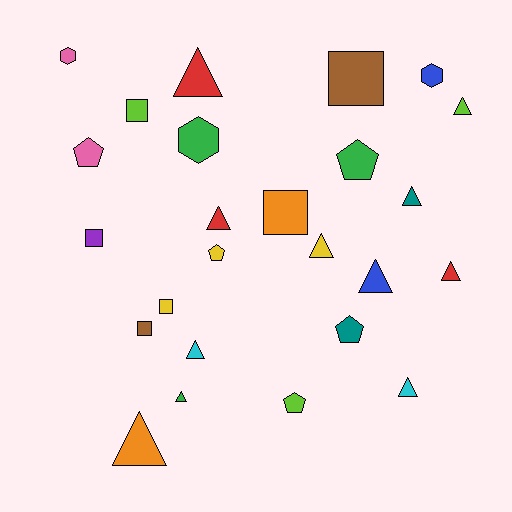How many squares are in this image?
There are 6 squares.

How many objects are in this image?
There are 25 objects.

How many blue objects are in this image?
There are 2 blue objects.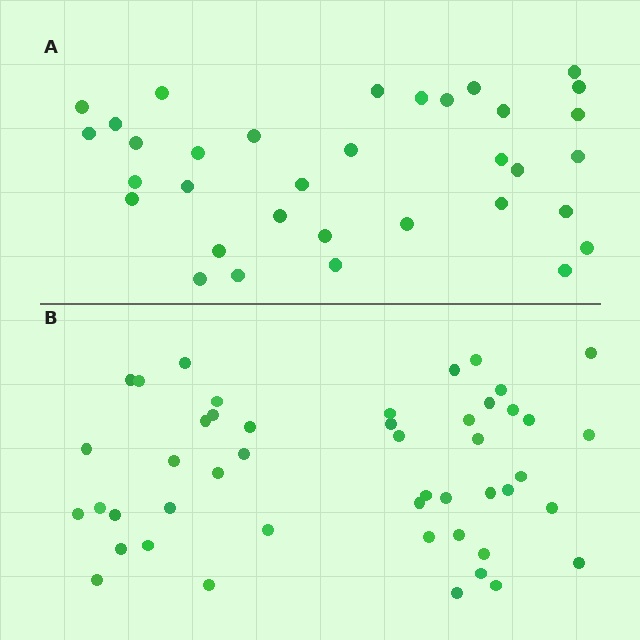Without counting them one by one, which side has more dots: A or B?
Region B (the bottom region) has more dots.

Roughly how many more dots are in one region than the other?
Region B has approximately 15 more dots than region A.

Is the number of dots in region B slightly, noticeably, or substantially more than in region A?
Region B has noticeably more, but not dramatically so. The ratio is roughly 1.4 to 1.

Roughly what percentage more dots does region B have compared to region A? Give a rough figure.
About 40% more.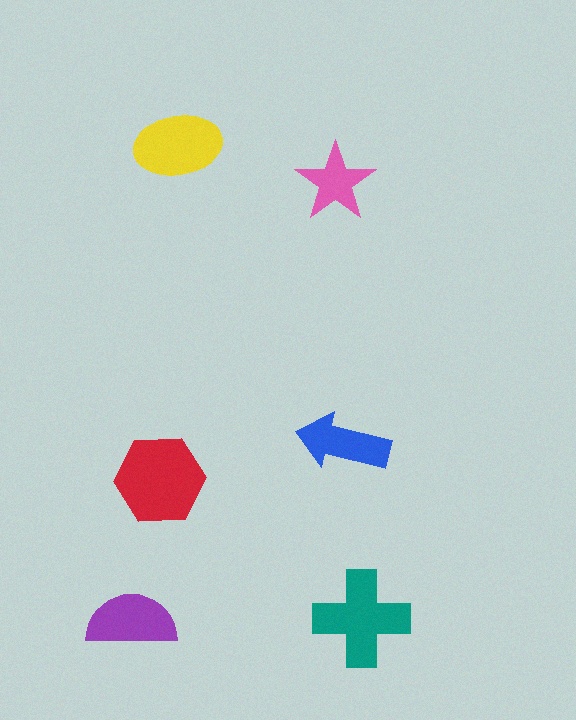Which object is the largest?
The red hexagon.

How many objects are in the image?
There are 6 objects in the image.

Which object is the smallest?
The pink star.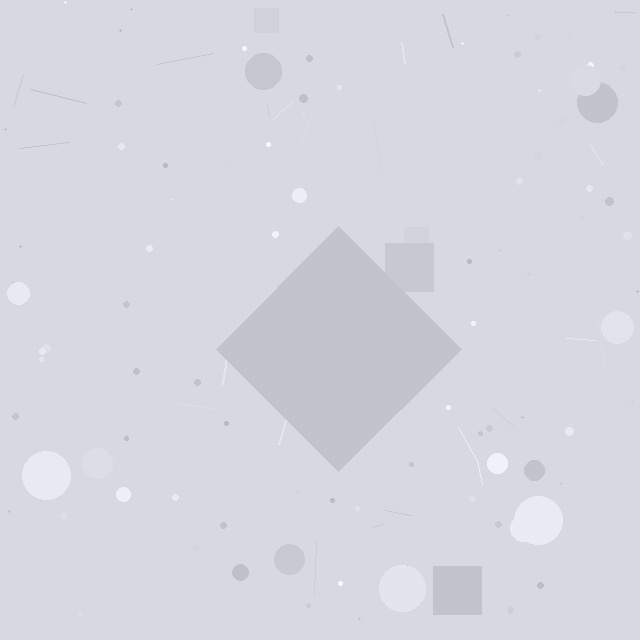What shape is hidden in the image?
A diamond is hidden in the image.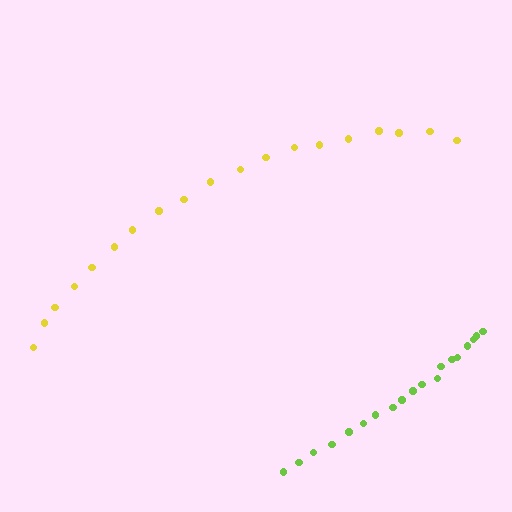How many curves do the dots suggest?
There are 2 distinct paths.